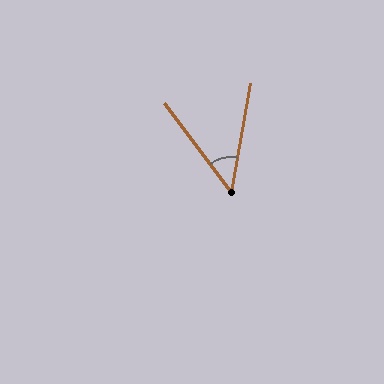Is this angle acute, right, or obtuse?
It is acute.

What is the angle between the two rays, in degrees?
Approximately 47 degrees.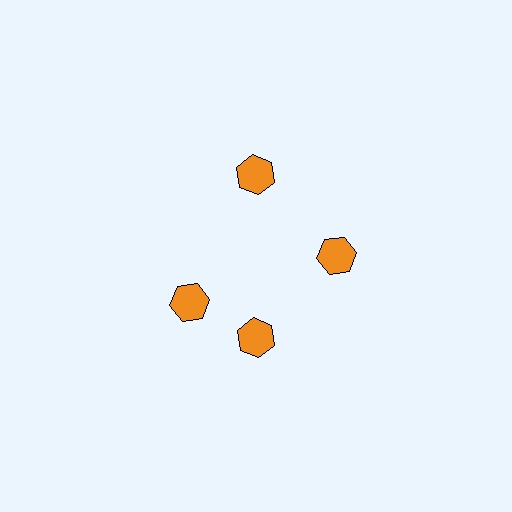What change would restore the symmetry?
The symmetry would be restored by rotating it back into even spacing with its neighbors so that all 4 hexagons sit at equal angles and equal distance from the center.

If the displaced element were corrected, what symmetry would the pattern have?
It would have 4-fold rotational symmetry — the pattern would map onto itself every 90 degrees.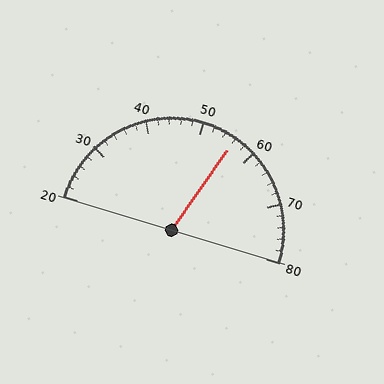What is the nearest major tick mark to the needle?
The nearest major tick mark is 60.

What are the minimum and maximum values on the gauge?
The gauge ranges from 20 to 80.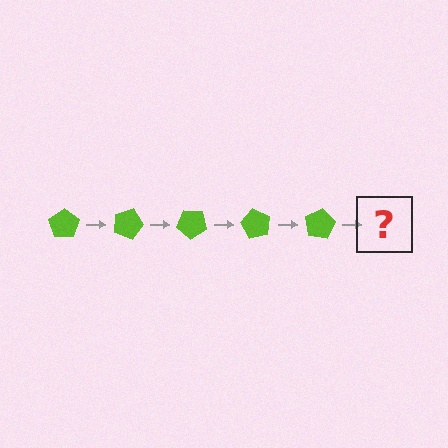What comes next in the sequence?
The next element should be a lime pentagon rotated 100 degrees.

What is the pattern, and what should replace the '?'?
The pattern is that the pentagon rotates 20 degrees each step. The '?' should be a lime pentagon rotated 100 degrees.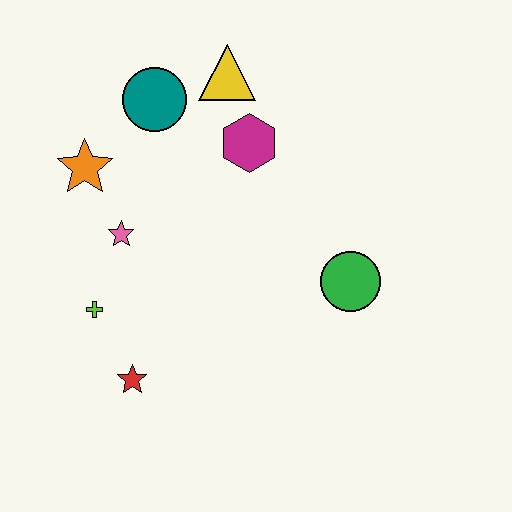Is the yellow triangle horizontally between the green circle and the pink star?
Yes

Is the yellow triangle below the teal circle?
No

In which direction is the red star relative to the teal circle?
The red star is below the teal circle.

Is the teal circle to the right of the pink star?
Yes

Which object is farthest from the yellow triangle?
The red star is farthest from the yellow triangle.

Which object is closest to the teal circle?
The yellow triangle is closest to the teal circle.